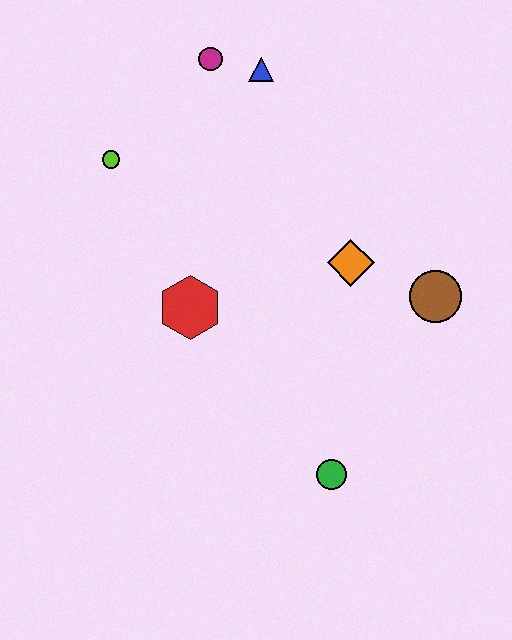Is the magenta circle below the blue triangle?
No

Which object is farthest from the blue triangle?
The green circle is farthest from the blue triangle.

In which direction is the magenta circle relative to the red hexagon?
The magenta circle is above the red hexagon.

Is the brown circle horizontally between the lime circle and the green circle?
No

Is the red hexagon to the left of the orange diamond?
Yes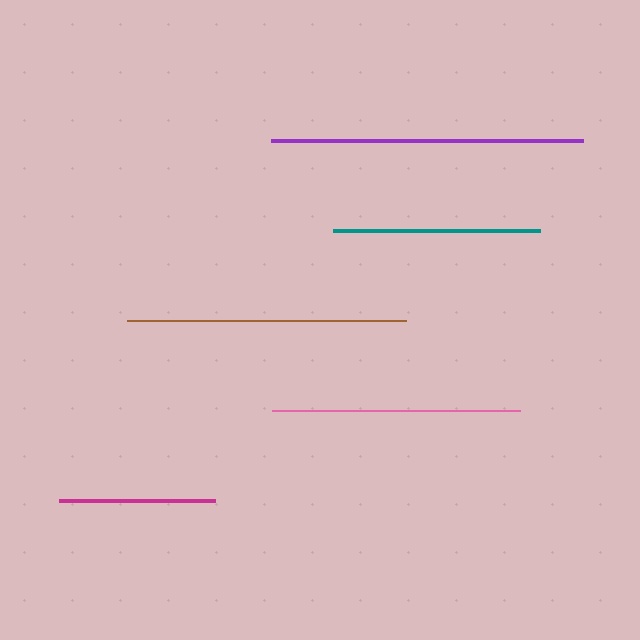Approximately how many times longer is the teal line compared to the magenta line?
The teal line is approximately 1.3 times the length of the magenta line.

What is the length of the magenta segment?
The magenta segment is approximately 157 pixels long.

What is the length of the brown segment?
The brown segment is approximately 279 pixels long.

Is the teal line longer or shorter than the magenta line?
The teal line is longer than the magenta line.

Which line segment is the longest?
The purple line is the longest at approximately 312 pixels.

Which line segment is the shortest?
The magenta line is the shortest at approximately 157 pixels.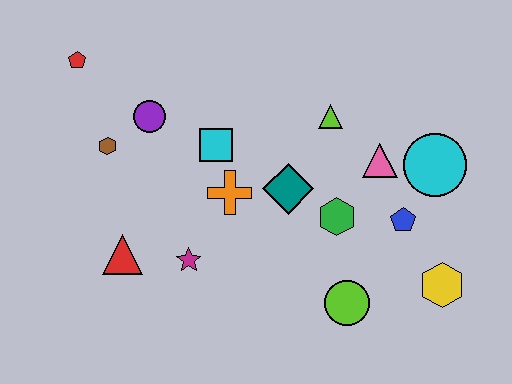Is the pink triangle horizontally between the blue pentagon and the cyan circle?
No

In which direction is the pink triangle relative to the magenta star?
The pink triangle is to the right of the magenta star.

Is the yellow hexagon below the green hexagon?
Yes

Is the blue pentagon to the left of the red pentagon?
No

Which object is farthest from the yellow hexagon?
The red pentagon is farthest from the yellow hexagon.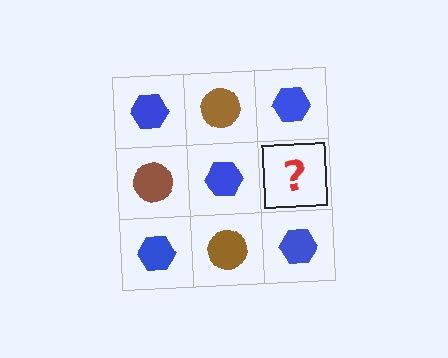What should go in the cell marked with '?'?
The missing cell should contain a brown circle.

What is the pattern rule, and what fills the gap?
The rule is that it alternates blue hexagon and brown circle in a checkerboard pattern. The gap should be filled with a brown circle.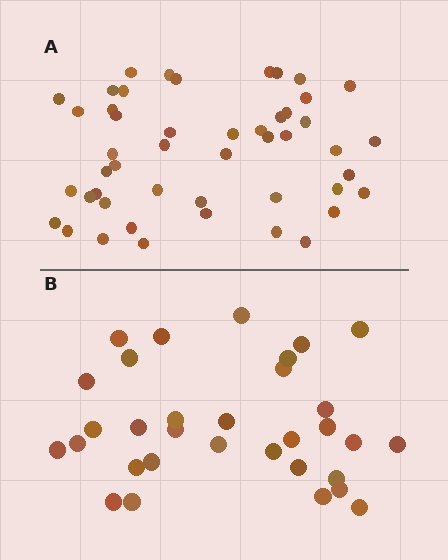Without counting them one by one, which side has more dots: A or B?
Region A (the top region) has more dots.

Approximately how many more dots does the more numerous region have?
Region A has approximately 15 more dots than region B.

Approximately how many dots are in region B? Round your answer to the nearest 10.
About 30 dots. (The exact count is 32, which rounds to 30.)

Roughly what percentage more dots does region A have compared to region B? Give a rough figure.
About 50% more.